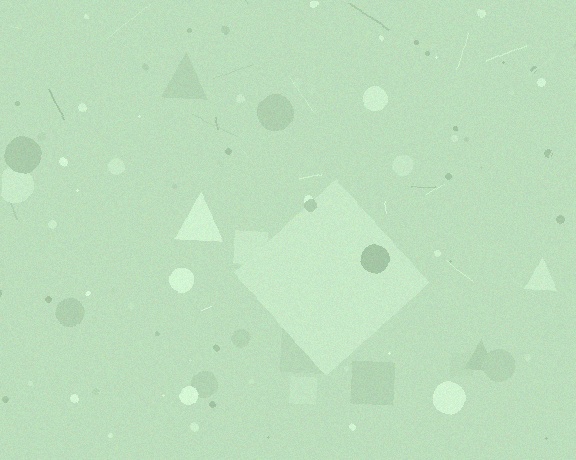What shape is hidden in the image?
A diamond is hidden in the image.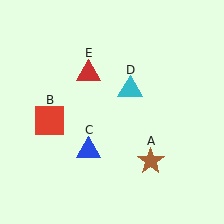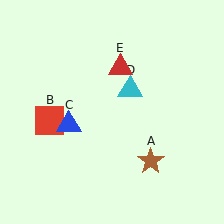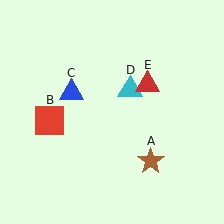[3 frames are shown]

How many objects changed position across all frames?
2 objects changed position: blue triangle (object C), red triangle (object E).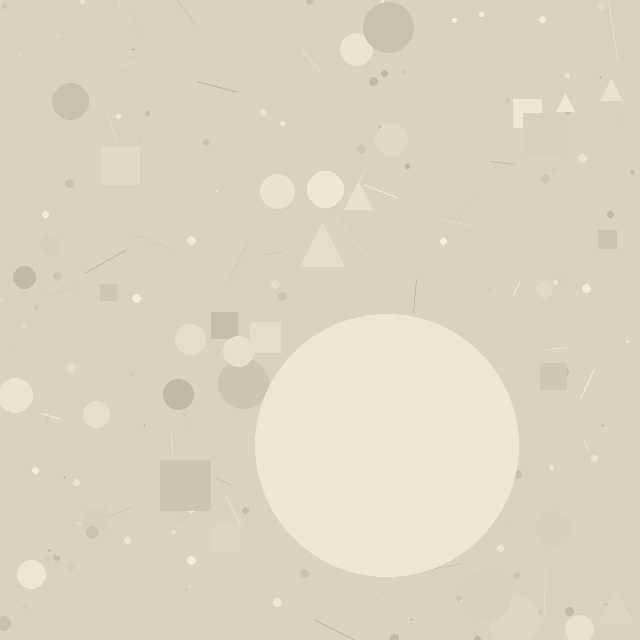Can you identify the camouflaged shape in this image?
The camouflaged shape is a circle.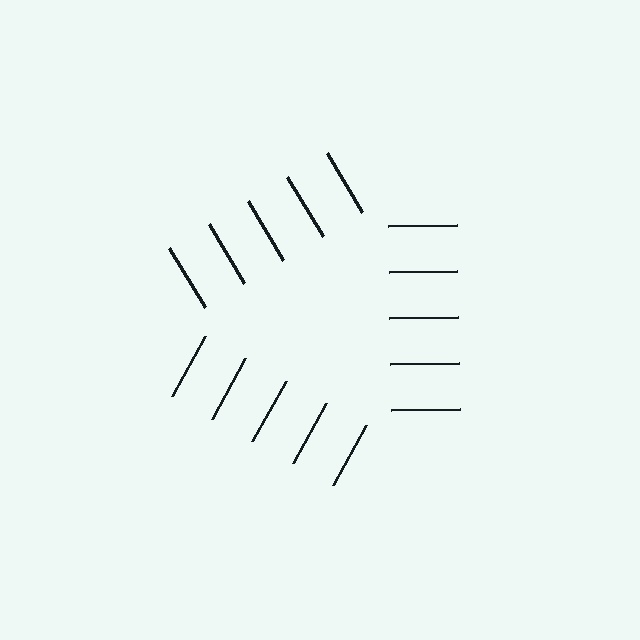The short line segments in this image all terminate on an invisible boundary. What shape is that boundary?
An illusory triangle — the line segments terminate on its edges but no continuous stroke is drawn.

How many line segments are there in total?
15 — 5 along each of the 3 edges.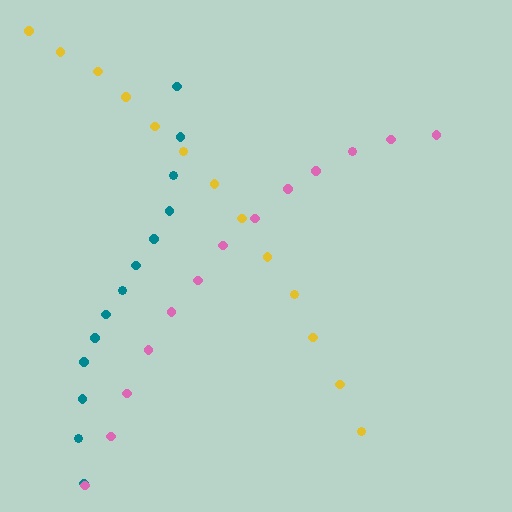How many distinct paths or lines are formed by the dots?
There are 3 distinct paths.